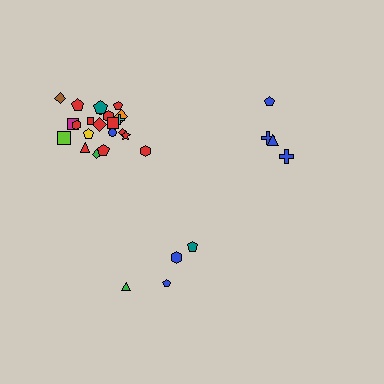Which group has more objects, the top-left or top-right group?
The top-left group.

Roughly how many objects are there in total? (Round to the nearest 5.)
Roughly 30 objects in total.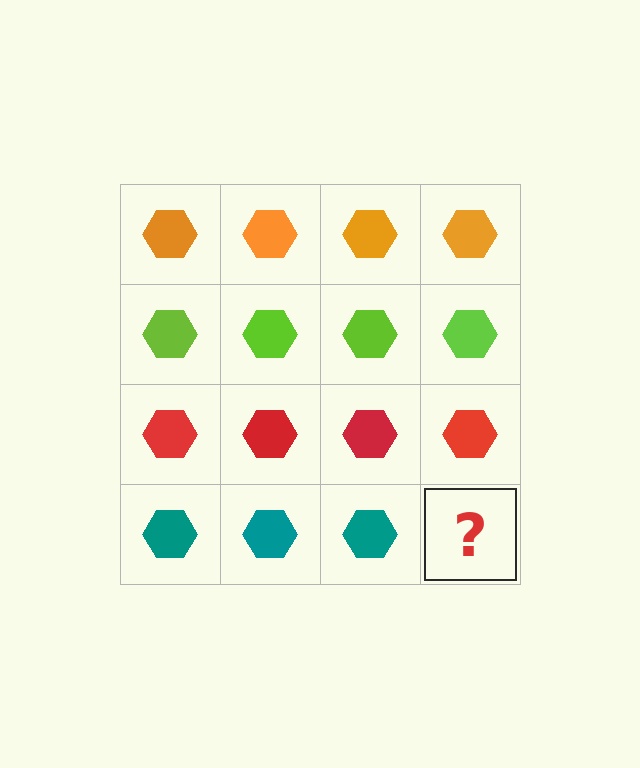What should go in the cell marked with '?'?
The missing cell should contain a teal hexagon.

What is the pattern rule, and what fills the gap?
The rule is that each row has a consistent color. The gap should be filled with a teal hexagon.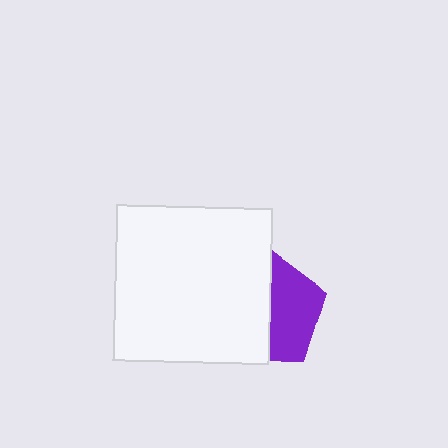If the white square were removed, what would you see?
You would see the complete purple pentagon.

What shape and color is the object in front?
The object in front is a white square.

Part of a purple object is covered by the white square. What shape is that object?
It is a pentagon.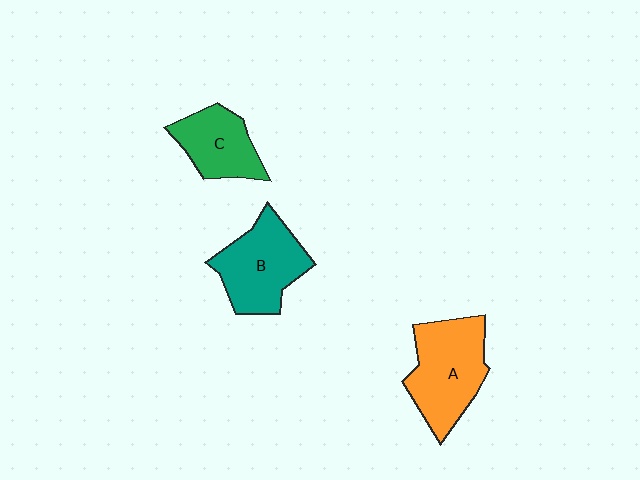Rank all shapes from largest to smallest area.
From largest to smallest: A (orange), B (teal), C (green).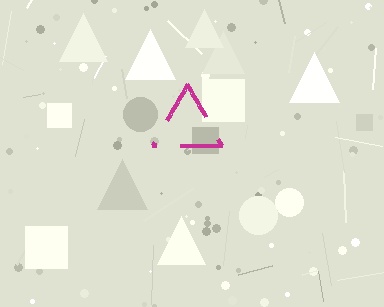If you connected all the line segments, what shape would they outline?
They would outline a triangle.